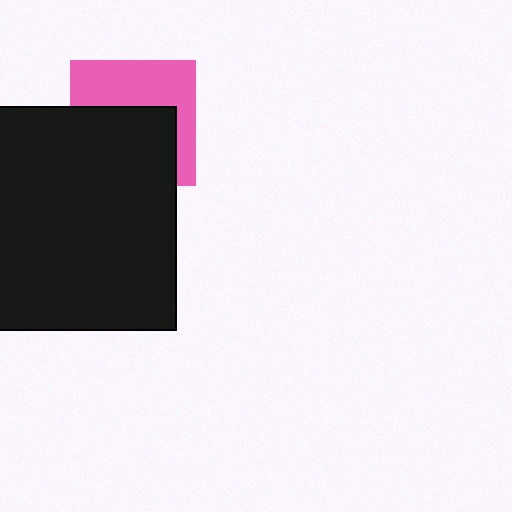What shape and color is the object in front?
The object in front is a black rectangle.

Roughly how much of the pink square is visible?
About half of it is visible (roughly 46%).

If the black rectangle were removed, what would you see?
You would see the complete pink square.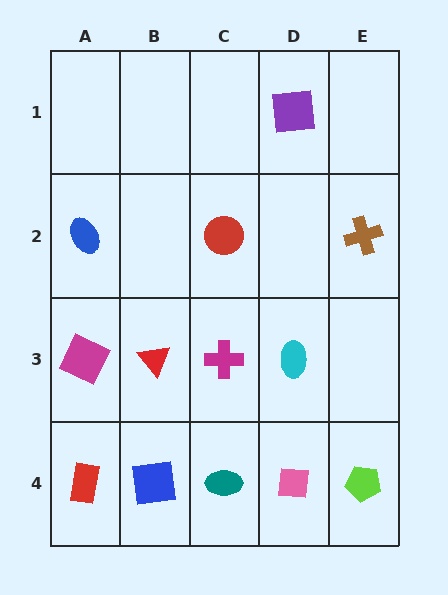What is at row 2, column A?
A blue ellipse.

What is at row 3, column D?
A cyan ellipse.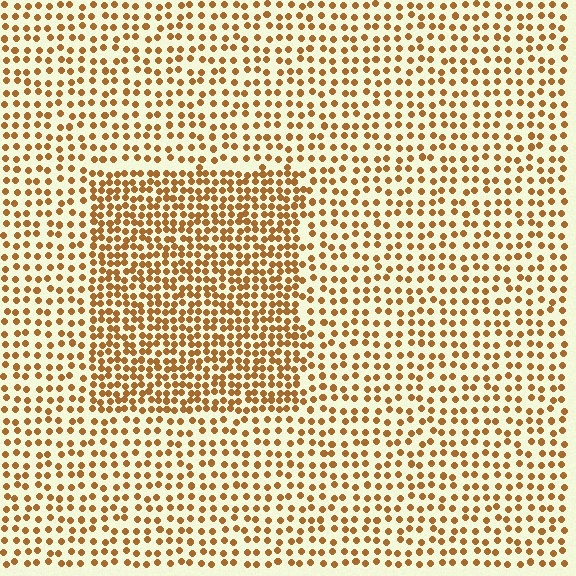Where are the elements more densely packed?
The elements are more densely packed inside the rectangle boundary.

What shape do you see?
I see a rectangle.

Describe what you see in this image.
The image contains small brown elements arranged at two different densities. A rectangle-shaped region is visible where the elements are more densely packed than the surrounding area.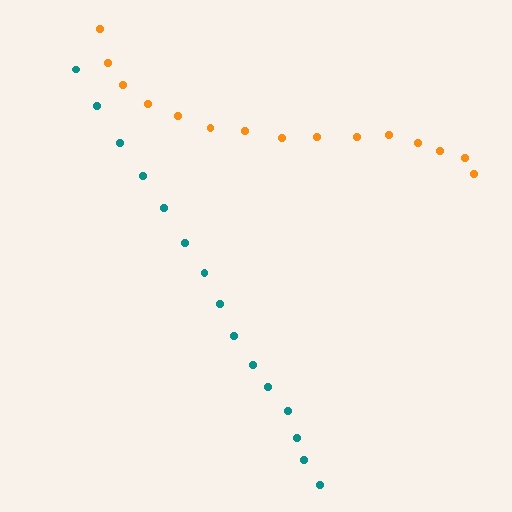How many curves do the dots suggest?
There are 2 distinct paths.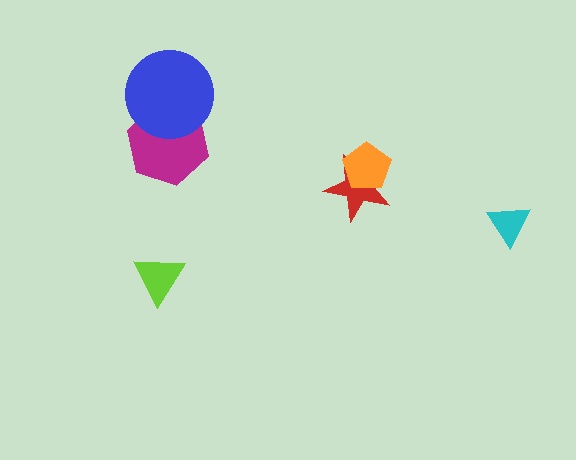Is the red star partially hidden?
Yes, it is partially covered by another shape.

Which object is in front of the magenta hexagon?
The blue circle is in front of the magenta hexagon.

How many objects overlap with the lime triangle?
0 objects overlap with the lime triangle.